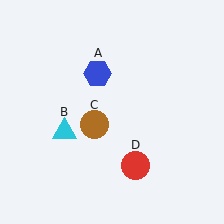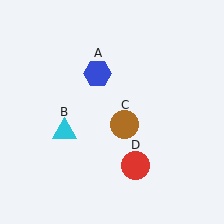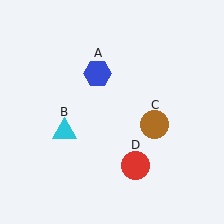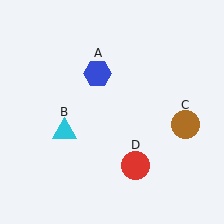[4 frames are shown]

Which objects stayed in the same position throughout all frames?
Blue hexagon (object A) and cyan triangle (object B) and red circle (object D) remained stationary.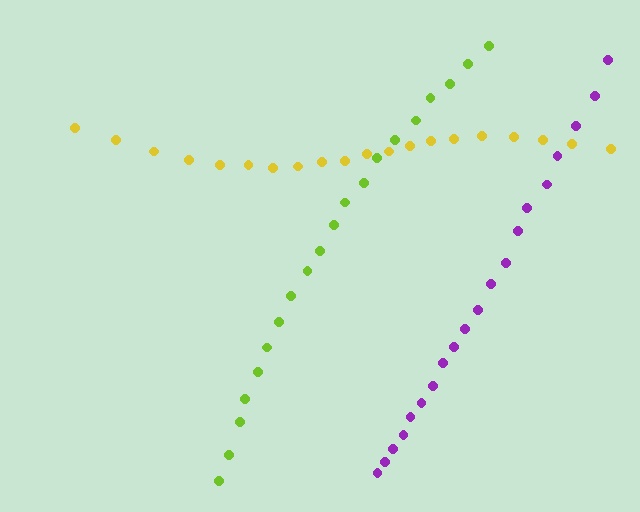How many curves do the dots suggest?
There are 3 distinct paths.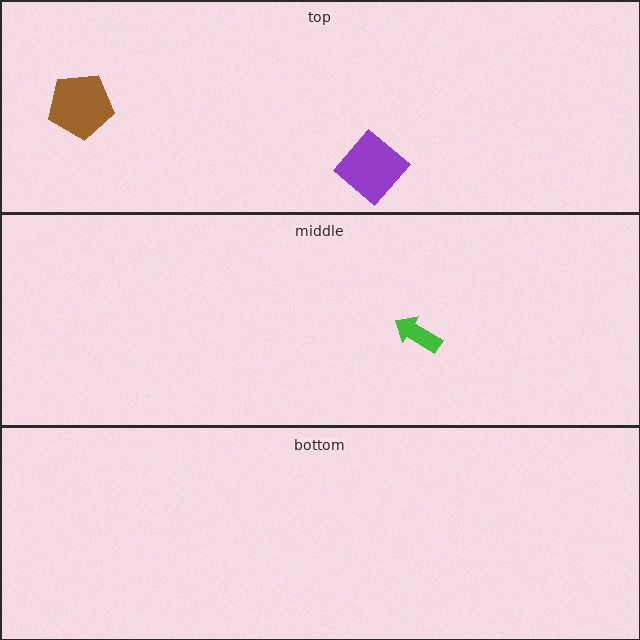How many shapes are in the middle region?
1.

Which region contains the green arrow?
The middle region.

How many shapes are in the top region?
2.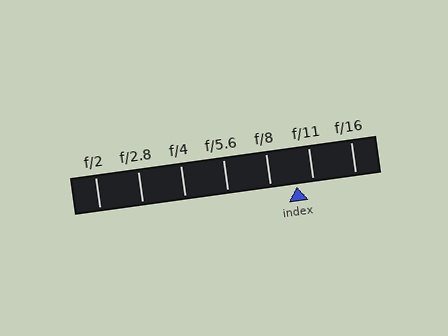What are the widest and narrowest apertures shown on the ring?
The widest aperture shown is f/2 and the narrowest is f/16.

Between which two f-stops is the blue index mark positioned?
The index mark is between f/8 and f/11.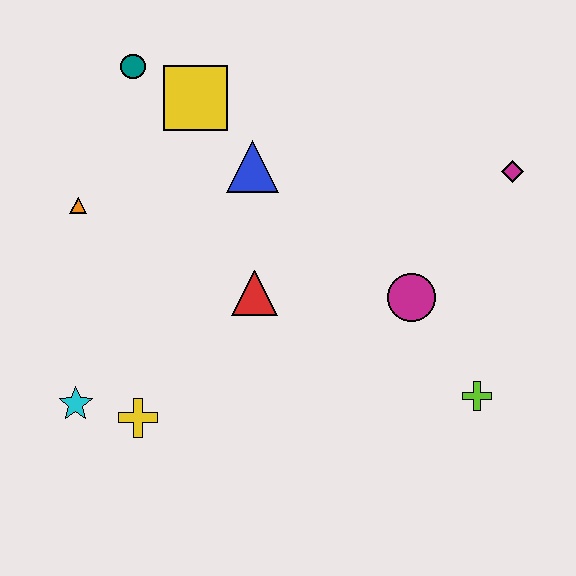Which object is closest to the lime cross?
The magenta circle is closest to the lime cross.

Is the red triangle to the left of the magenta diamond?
Yes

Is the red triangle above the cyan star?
Yes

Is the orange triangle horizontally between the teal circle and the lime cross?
No